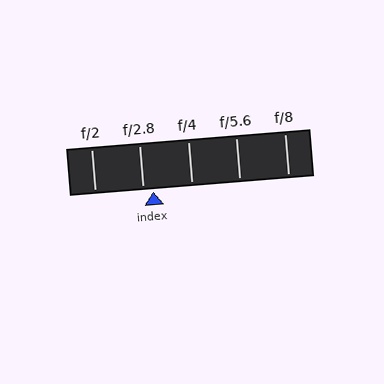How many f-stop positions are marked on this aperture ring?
There are 5 f-stop positions marked.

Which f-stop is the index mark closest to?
The index mark is closest to f/2.8.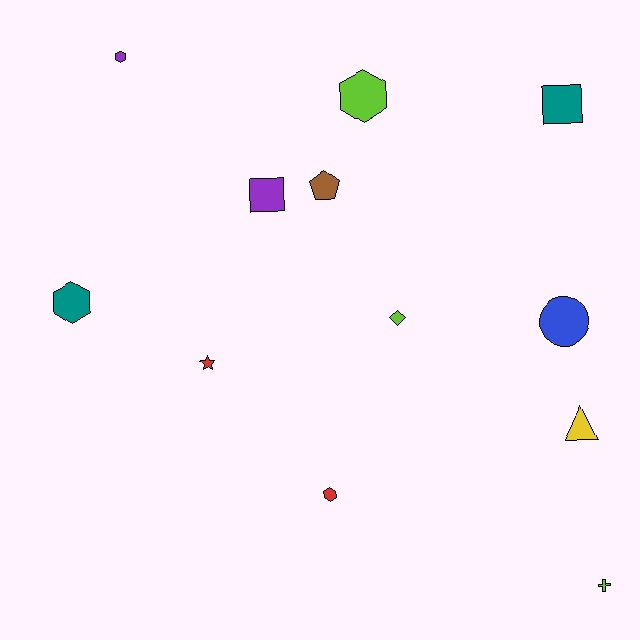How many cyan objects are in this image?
There are no cyan objects.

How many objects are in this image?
There are 12 objects.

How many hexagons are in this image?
There are 4 hexagons.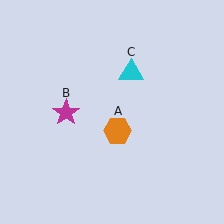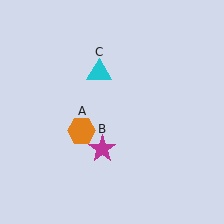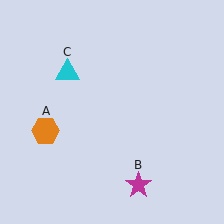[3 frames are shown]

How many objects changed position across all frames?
3 objects changed position: orange hexagon (object A), magenta star (object B), cyan triangle (object C).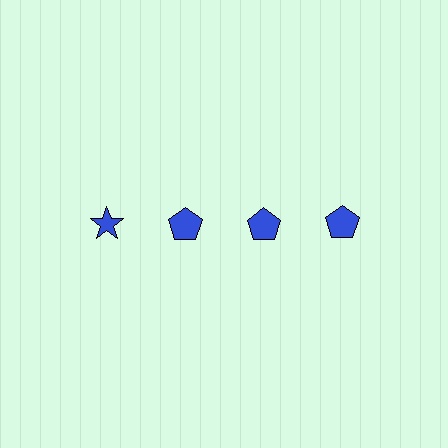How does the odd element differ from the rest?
It has a different shape: star instead of pentagon.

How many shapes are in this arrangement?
There are 4 shapes arranged in a grid pattern.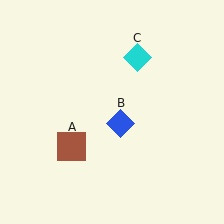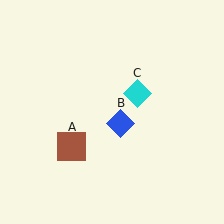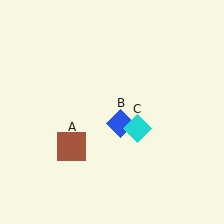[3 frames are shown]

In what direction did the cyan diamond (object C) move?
The cyan diamond (object C) moved down.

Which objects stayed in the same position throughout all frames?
Brown square (object A) and blue diamond (object B) remained stationary.